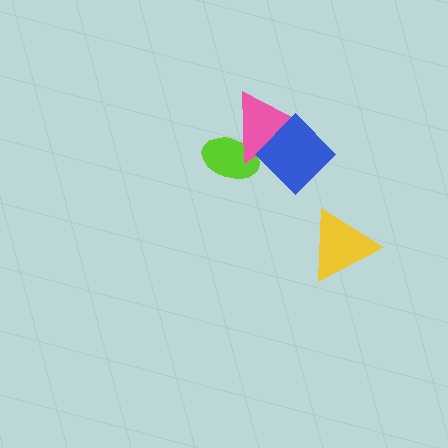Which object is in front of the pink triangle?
The blue diamond is in front of the pink triangle.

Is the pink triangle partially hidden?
Yes, it is partially covered by another shape.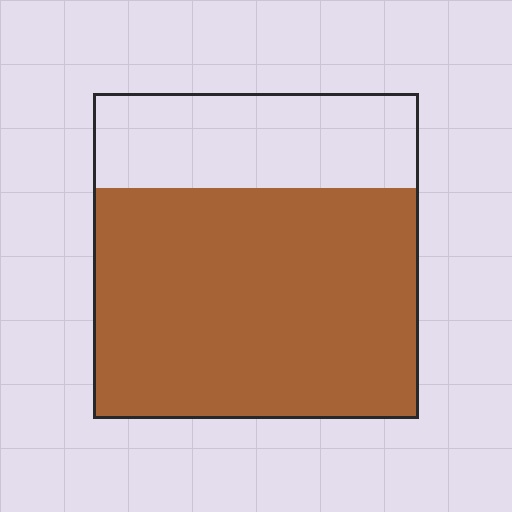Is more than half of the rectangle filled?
Yes.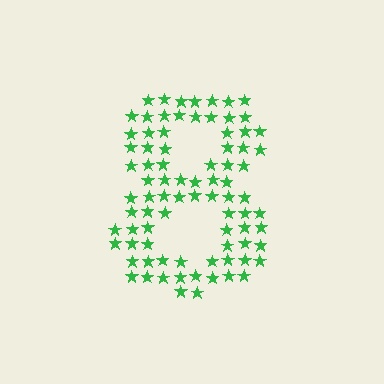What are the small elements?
The small elements are stars.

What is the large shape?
The large shape is the digit 8.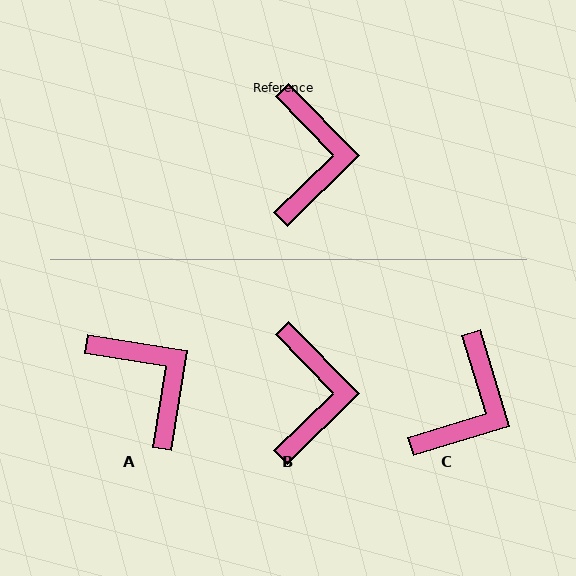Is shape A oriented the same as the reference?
No, it is off by about 36 degrees.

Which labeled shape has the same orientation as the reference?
B.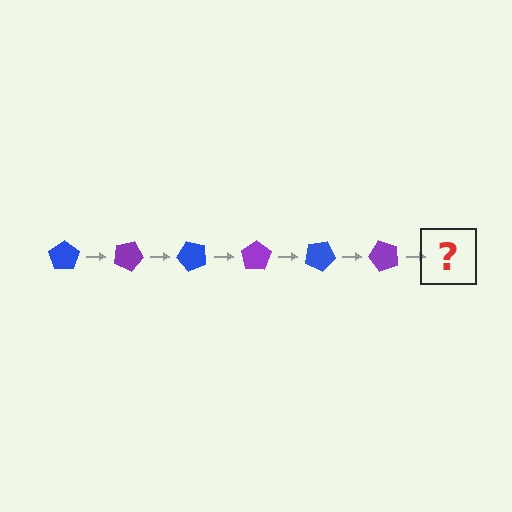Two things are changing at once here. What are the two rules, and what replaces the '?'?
The two rules are that it rotates 25 degrees each step and the color cycles through blue and purple. The '?' should be a blue pentagon, rotated 150 degrees from the start.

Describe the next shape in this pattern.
It should be a blue pentagon, rotated 150 degrees from the start.